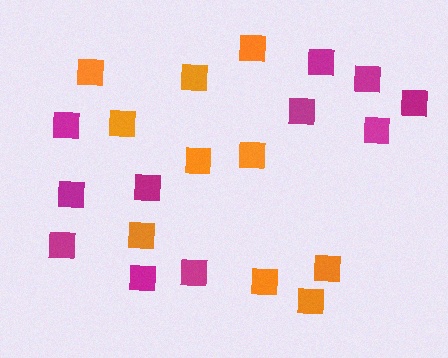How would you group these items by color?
There are 2 groups: one group of orange squares (10) and one group of magenta squares (11).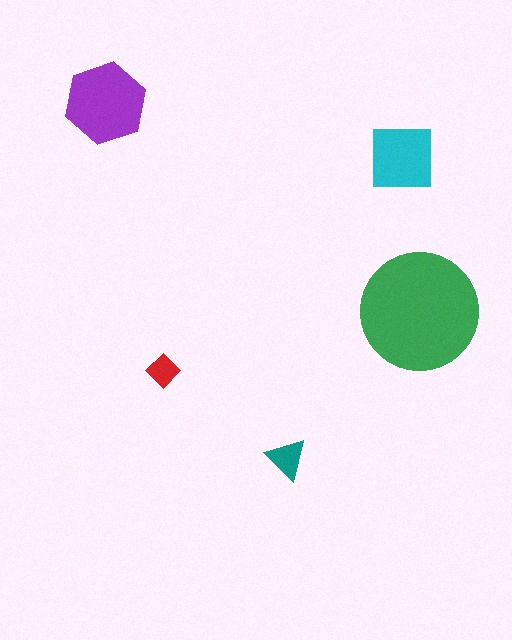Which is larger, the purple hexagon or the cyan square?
The purple hexagon.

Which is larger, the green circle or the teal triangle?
The green circle.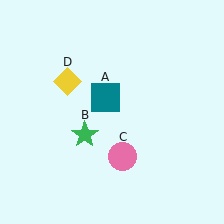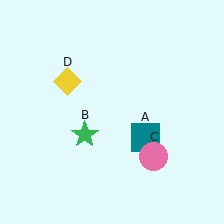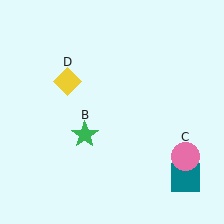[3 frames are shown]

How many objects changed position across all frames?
2 objects changed position: teal square (object A), pink circle (object C).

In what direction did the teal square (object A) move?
The teal square (object A) moved down and to the right.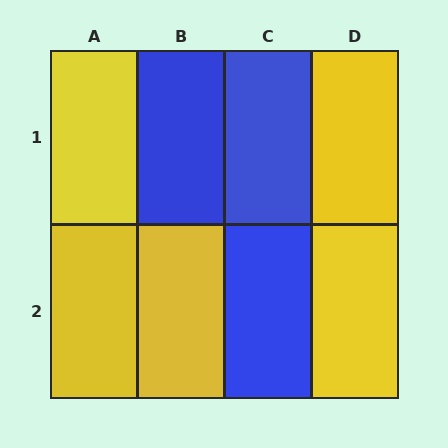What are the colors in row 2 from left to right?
Yellow, yellow, blue, yellow.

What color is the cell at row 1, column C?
Blue.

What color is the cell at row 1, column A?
Yellow.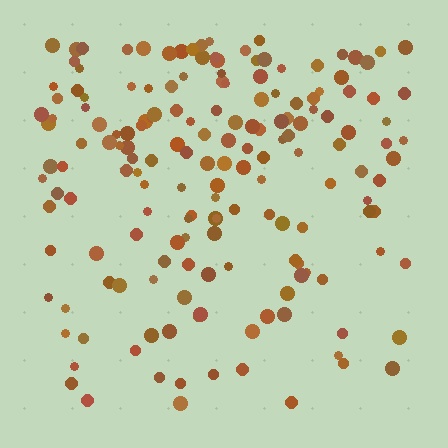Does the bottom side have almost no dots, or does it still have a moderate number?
Still a moderate number, just noticeably fewer than the top.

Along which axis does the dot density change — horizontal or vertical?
Vertical.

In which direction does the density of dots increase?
From bottom to top, with the top side densest.